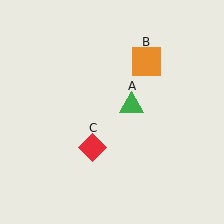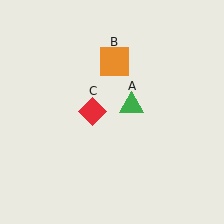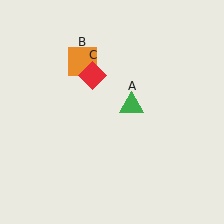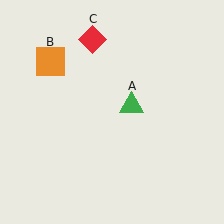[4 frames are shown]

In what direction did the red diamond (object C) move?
The red diamond (object C) moved up.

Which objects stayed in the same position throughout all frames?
Green triangle (object A) remained stationary.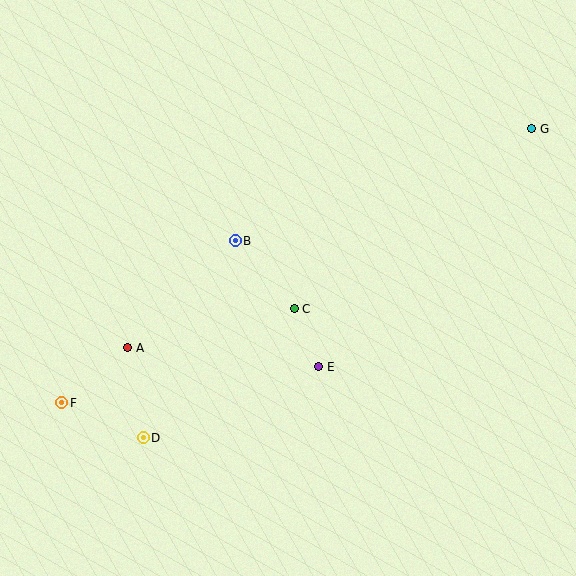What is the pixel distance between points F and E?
The distance between F and E is 259 pixels.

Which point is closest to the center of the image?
Point C at (294, 309) is closest to the center.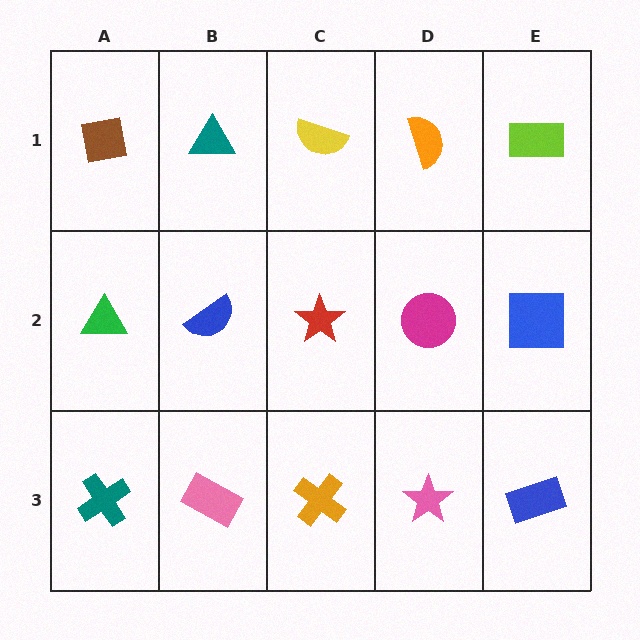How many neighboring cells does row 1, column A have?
2.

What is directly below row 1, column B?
A blue semicircle.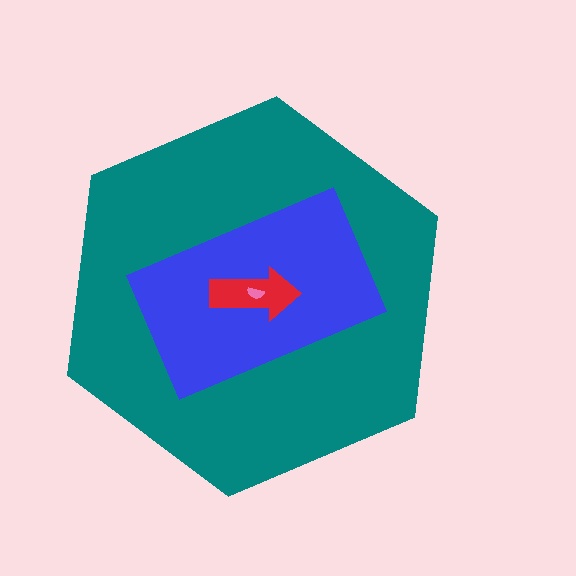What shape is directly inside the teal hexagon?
The blue rectangle.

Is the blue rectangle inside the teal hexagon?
Yes.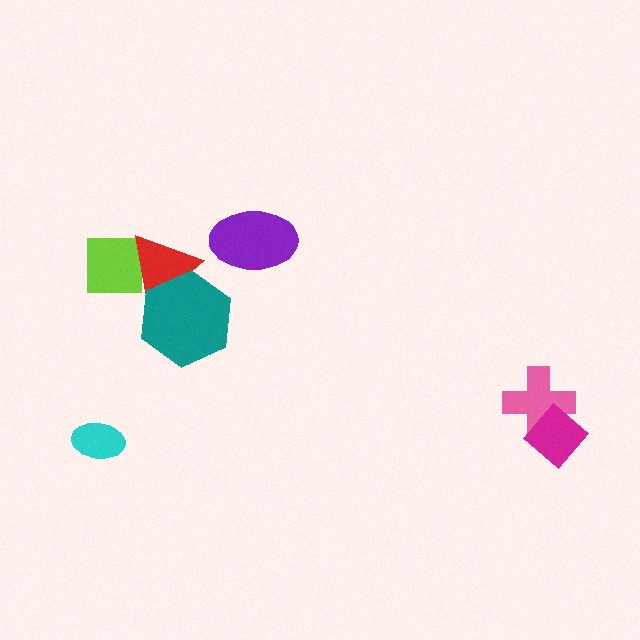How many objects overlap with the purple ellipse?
0 objects overlap with the purple ellipse.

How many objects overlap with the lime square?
1 object overlaps with the lime square.